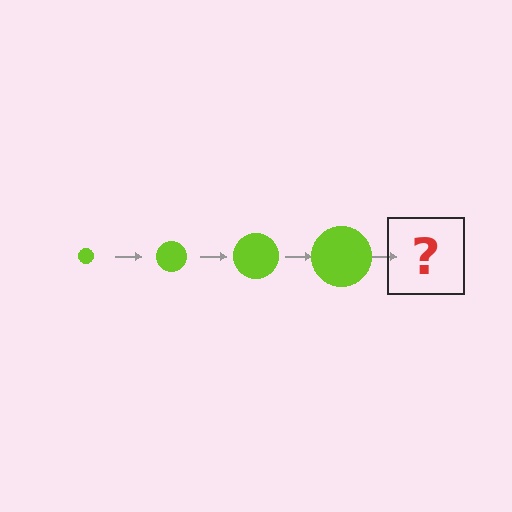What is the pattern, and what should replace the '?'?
The pattern is that the circle gets progressively larger each step. The '?' should be a lime circle, larger than the previous one.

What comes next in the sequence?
The next element should be a lime circle, larger than the previous one.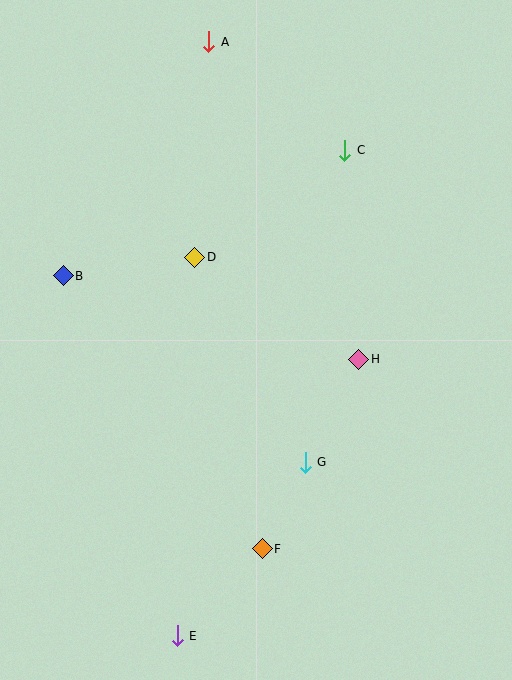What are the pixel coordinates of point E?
Point E is at (177, 636).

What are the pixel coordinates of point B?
Point B is at (63, 276).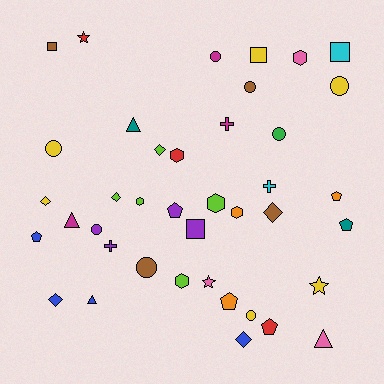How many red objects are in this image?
There are 3 red objects.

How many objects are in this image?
There are 40 objects.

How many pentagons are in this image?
There are 6 pentagons.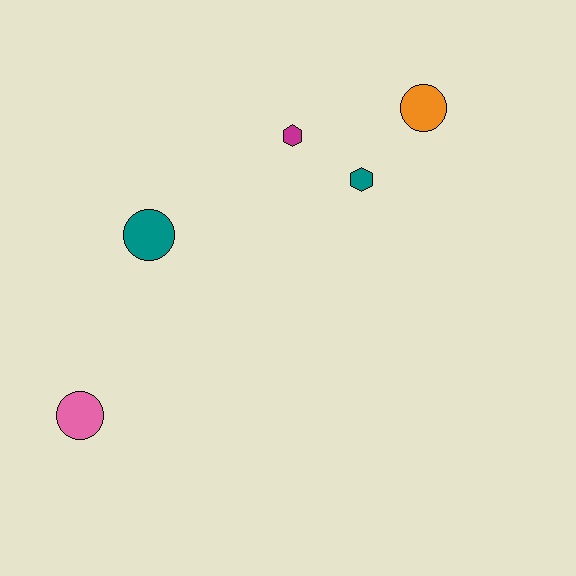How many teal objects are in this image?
There are 2 teal objects.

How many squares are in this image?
There are no squares.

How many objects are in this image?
There are 5 objects.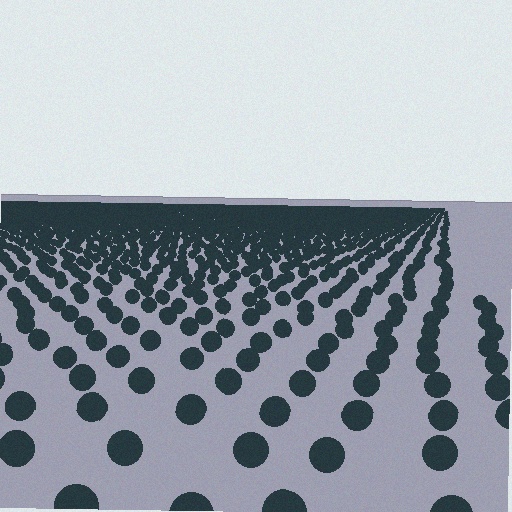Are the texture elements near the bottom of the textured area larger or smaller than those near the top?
Larger. Near the bottom, elements are closer to the viewer and appear at a bigger on-screen size.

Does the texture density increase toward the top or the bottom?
Density increases toward the top.